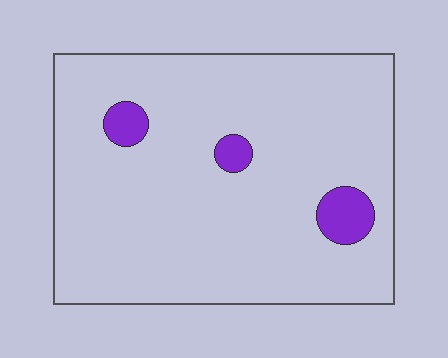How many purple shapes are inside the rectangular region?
3.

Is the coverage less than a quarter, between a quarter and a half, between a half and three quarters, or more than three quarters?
Less than a quarter.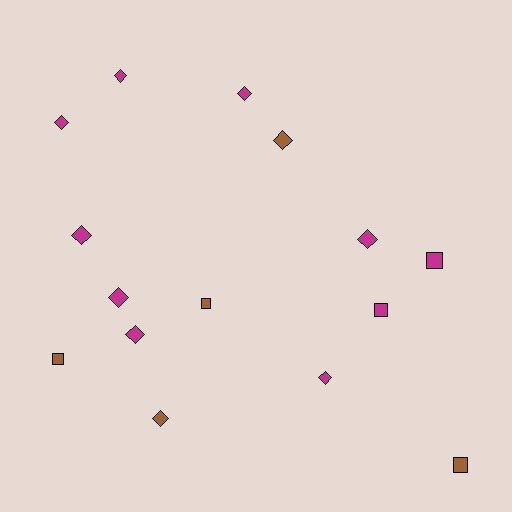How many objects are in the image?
There are 15 objects.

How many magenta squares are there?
There are 2 magenta squares.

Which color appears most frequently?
Magenta, with 10 objects.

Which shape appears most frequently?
Diamond, with 10 objects.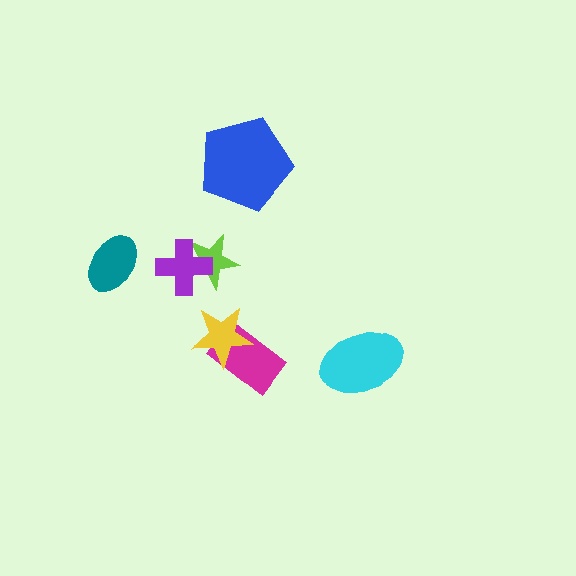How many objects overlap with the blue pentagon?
0 objects overlap with the blue pentagon.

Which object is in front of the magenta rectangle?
The yellow star is in front of the magenta rectangle.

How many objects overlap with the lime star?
1 object overlaps with the lime star.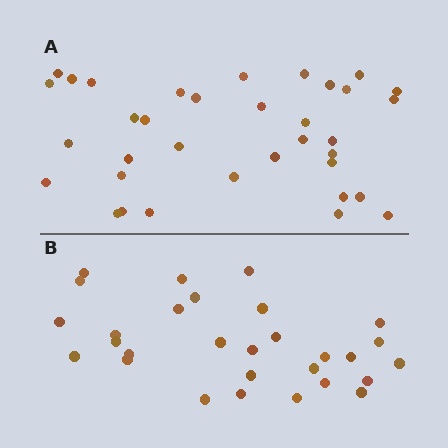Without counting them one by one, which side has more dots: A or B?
Region A (the top region) has more dots.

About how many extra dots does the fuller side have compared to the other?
Region A has about 6 more dots than region B.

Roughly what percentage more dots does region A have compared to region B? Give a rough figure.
About 20% more.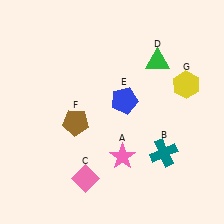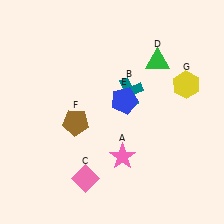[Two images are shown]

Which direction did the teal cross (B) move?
The teal cross (B) moved up.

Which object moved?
The teal cross (B) moved up.